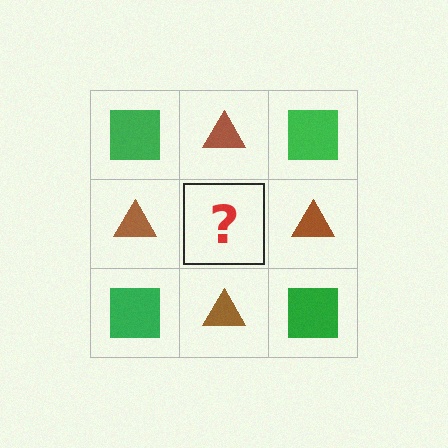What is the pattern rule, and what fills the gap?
The rule is that it alternates green square and brown triangle in a checkerboard pattern. The gap should be filled with a green square.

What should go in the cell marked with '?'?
The missing cell should contain a green square.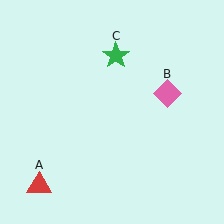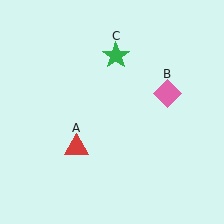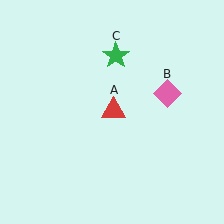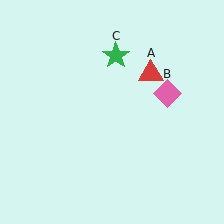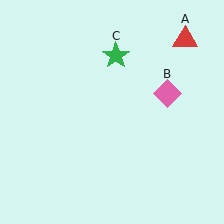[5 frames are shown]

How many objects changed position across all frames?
1 object changed position: red triangle (object A).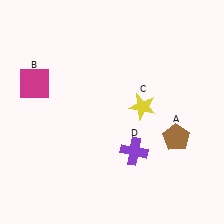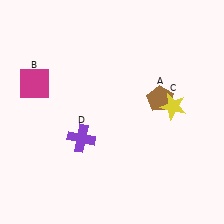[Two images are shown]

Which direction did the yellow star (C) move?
The yellow star (C) moved right.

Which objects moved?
The objects that moved are: the brown pentagon (A), the yellow star (C), the purple cross (D).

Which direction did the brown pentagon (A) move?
The brown pentagon (A) moved up.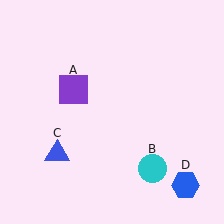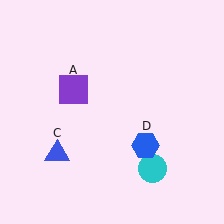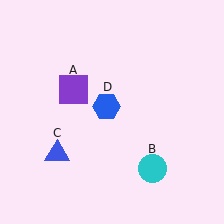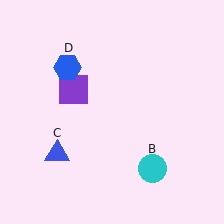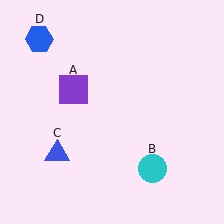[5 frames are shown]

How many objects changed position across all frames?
1 object changed position: blue hexagon (object D).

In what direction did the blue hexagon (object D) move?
The blue hexagon (object D) moved up and to the left.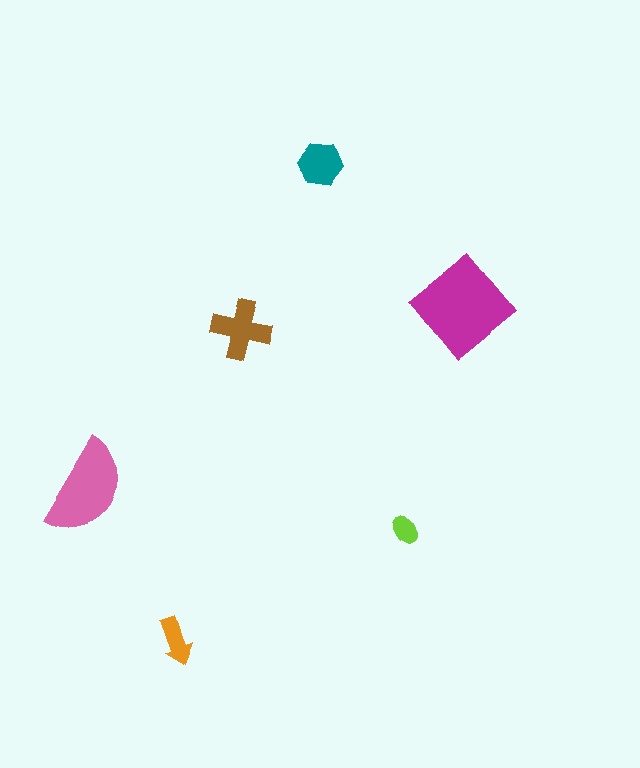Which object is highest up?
The teal hexagon is topmost.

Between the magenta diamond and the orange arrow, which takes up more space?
The magenta diamond.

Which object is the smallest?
The lime ellipse.